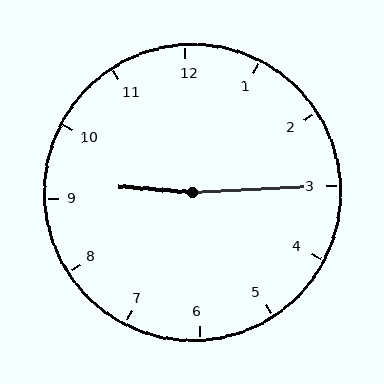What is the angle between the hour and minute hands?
Approximately 172 degrees.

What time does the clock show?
9:15.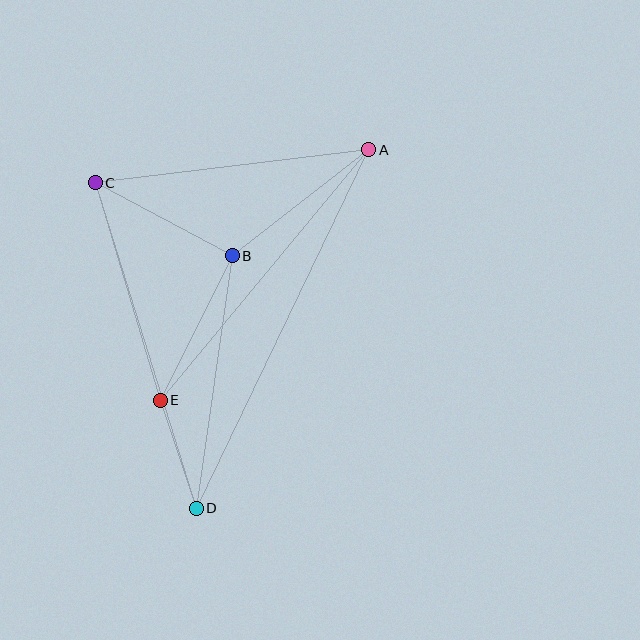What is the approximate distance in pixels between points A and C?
The distance between A and C is approximately 276 pixels.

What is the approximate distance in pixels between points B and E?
The distance between B and E is approximately 161 pixels.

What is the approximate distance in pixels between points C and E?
The distance between C and E is approximately 227 pixels.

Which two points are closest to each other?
Points D and E are closest to each other.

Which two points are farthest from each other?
Points A and D are farthest from each other.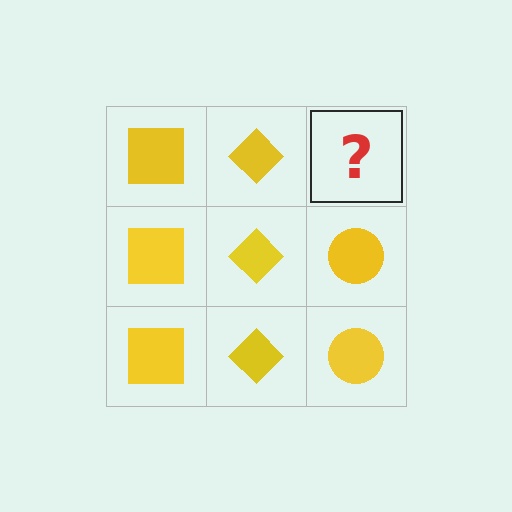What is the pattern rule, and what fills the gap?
The rule is that each column has a consistent shape. The gap should be filled with a yellow circle.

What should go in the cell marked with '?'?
The missing cell should contain a yellow circle.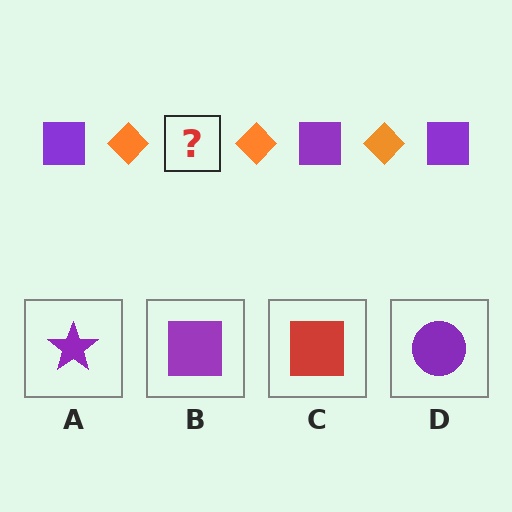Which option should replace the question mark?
Option B.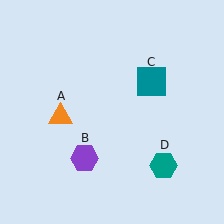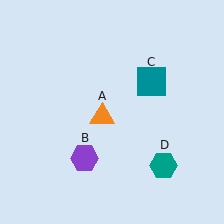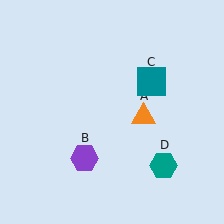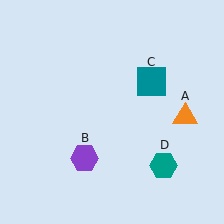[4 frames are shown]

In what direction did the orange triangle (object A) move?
The orange triangle (object A) moved right.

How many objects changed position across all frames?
1 object changed position: orange triangle (object A).